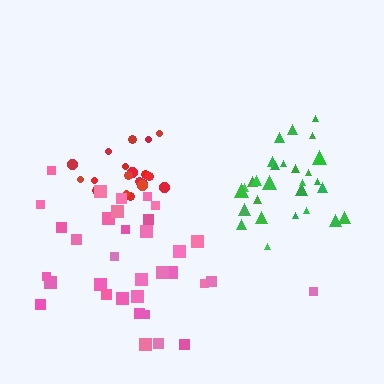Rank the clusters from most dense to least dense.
green, red, pink.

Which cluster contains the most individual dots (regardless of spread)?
Pink (34).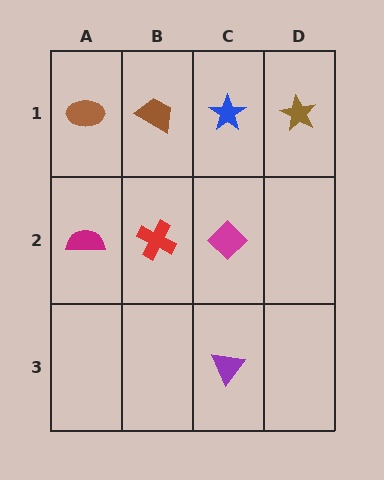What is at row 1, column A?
A brown ellipse.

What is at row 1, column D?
A brown star.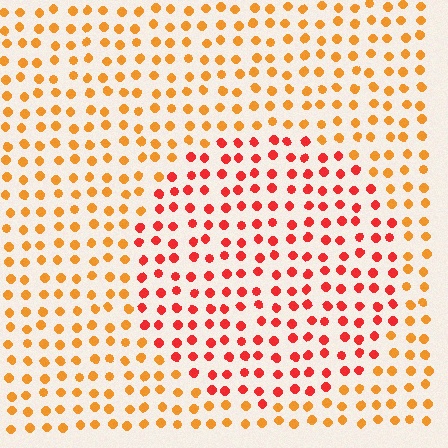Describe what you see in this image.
The image is filled with small orange elements in a uniform arrangement. A circle-shaped region is visible where the elements are tinted to a slightly different hue, forming a subtle color boundary.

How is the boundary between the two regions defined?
The boundary is defined purely by a slight shift in hue (about 34 degrees). Spacing, size, and orientation are identical on both sides.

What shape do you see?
I see a circle.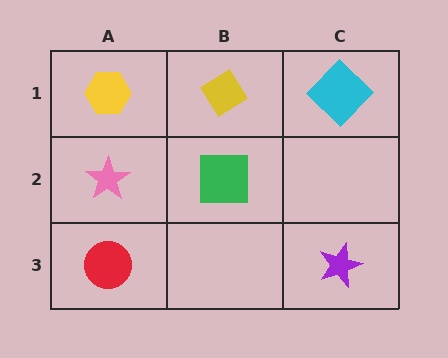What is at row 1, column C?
A cyan diamond.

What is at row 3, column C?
A purple star.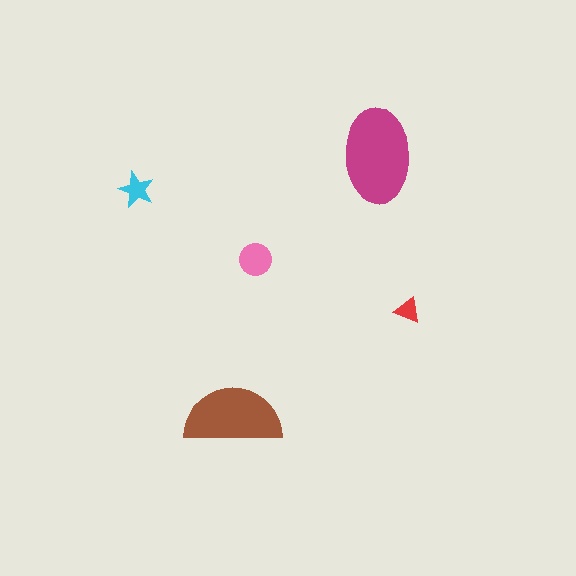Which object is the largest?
The magenta ellipse.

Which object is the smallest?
The red triangle.